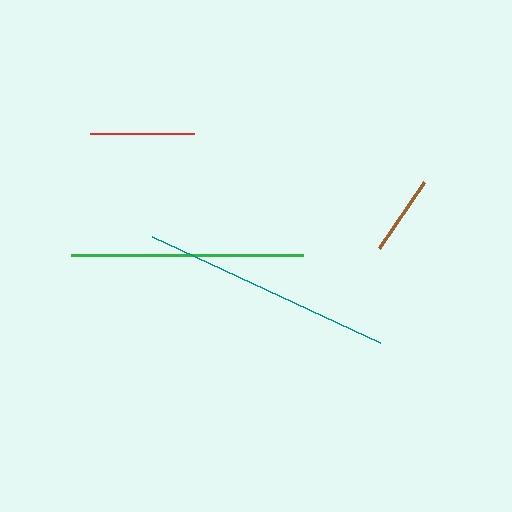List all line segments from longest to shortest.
From longest to shortest: teal, green, red, brown.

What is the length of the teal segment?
The teal segment is approximately 251 pixels long.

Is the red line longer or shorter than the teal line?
The teal line is longer than the red line.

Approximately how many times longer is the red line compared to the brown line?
The red line is approximately 1.3 times the length of the brown line.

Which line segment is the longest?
The teal line is the longest at approximately 251 pixels.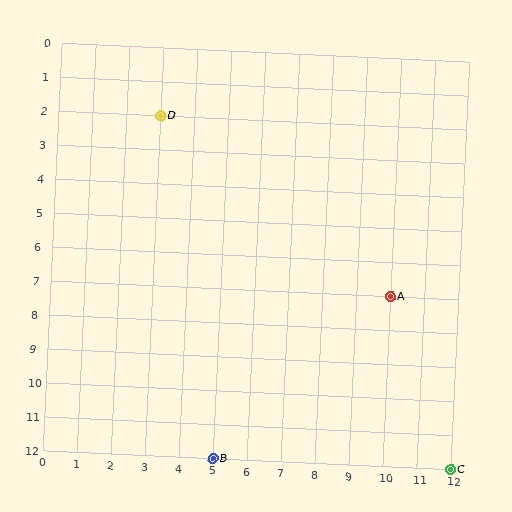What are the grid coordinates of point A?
Point A is at grid coordinates (10, 7).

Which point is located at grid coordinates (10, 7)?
Point A is at (10, 7).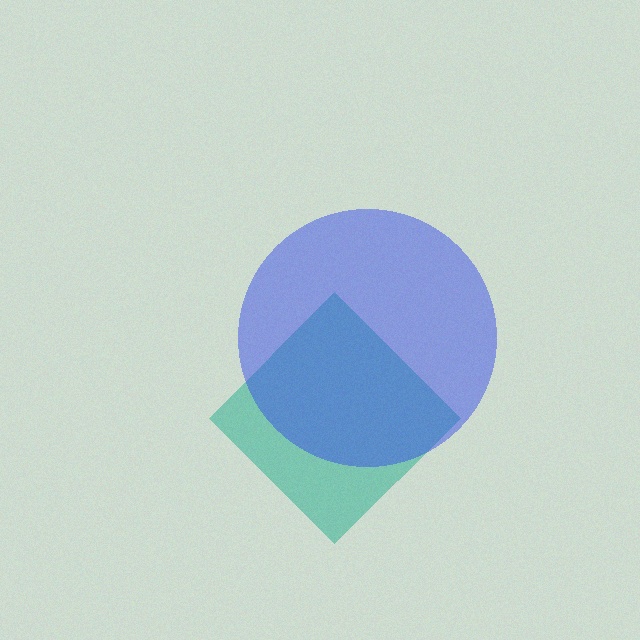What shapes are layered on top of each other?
The layered shapes are: a teal diamond, a blue circle.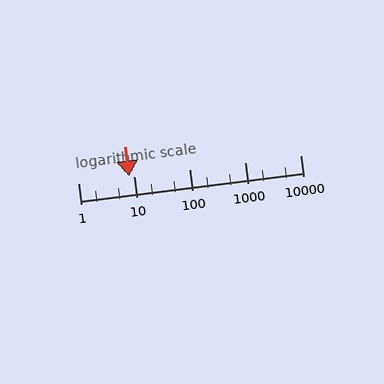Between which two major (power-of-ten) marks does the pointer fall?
The pointer is between 1 and 10.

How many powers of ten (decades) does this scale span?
The scale spans 4 decades, from 1 to 10000.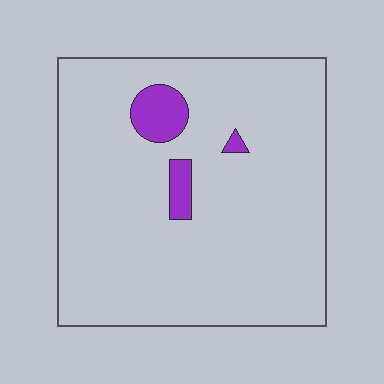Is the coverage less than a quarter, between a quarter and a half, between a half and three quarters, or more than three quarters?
Less than a quarter.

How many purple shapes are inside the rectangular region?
3.